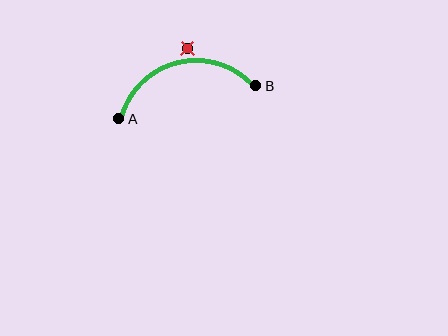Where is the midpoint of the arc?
The arc midpoint is the point on the curve farthest from the straight line joining A and B. It sits above that line.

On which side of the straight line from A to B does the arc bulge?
The arc bulges above the straight line connecting A and B.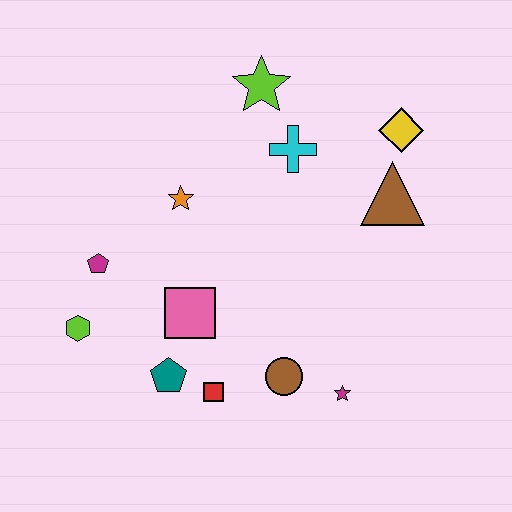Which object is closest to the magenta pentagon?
The lime hexagon is closest to the magenta pentagon.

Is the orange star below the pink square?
No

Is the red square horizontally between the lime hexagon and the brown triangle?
Yes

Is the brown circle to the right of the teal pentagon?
Yes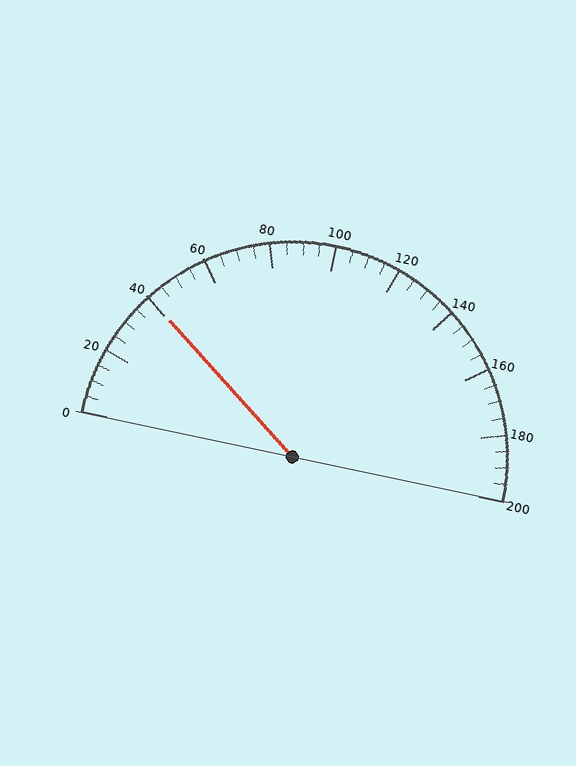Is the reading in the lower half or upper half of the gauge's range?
The reading is in the lower half of the range (0 to 200).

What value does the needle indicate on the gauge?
The needle indicates approximately 40.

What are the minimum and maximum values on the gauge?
The gauge ranges from 0 to 200.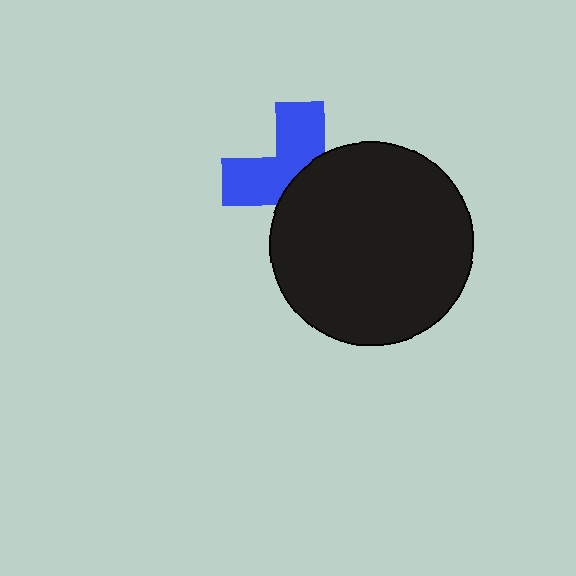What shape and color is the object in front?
The object in front is a black circle.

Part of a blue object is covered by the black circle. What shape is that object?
It is a cross.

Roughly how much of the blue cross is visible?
About half of it is visible (roughly 47%).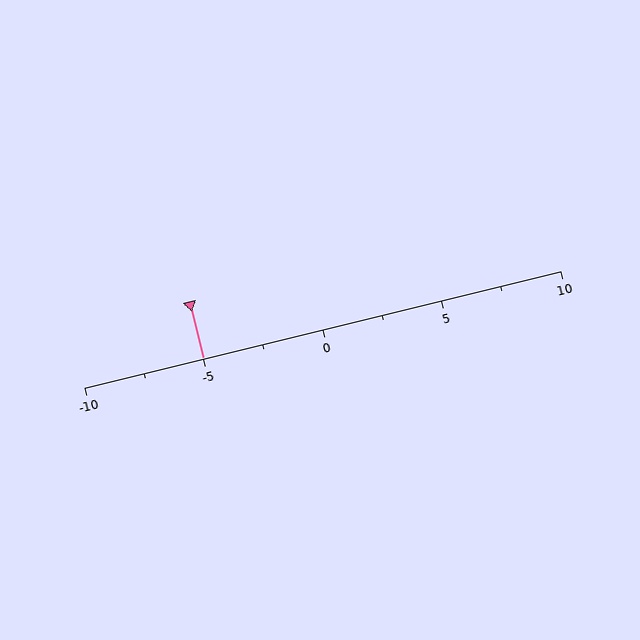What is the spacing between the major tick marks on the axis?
The major ticks are spaced 5 apart.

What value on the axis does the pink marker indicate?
The marker indicates approximately -5.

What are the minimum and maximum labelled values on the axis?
The axis runs from -10 to 10.